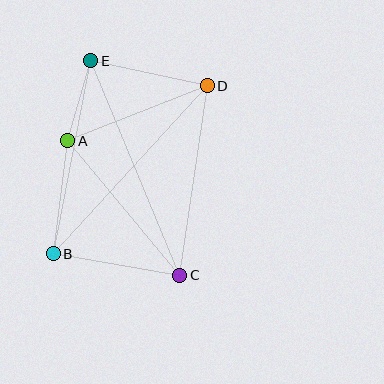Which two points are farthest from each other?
Points C and E are farthest from each other.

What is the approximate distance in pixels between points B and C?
The distance between B and C is approximately 128 pixels.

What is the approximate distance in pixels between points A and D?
The distance between A and D is approximately 150 pixels.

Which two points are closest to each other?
Points A and E are closest to each other.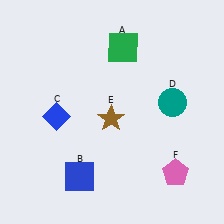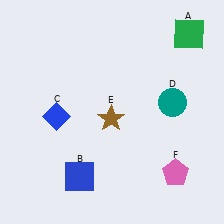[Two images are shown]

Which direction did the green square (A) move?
The green square (A) moved right.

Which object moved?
The green square (A) moved right.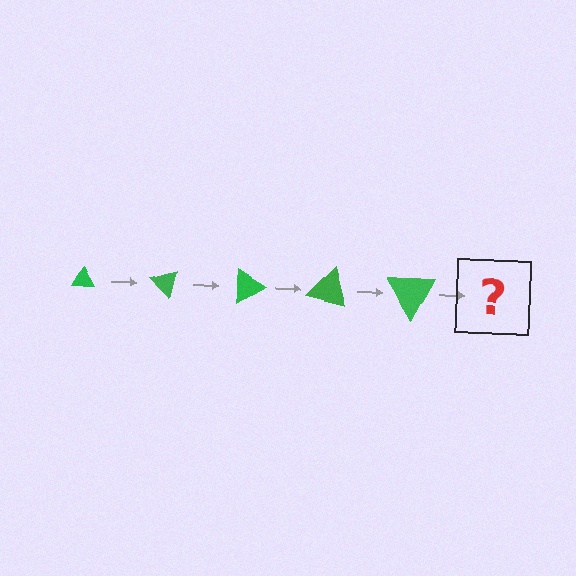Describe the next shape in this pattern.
It should be a triangle, larger than the previous one and rotated 225 degrees from the start.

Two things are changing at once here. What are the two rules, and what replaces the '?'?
The two rules are that the triangle grows larger each step and it rotates 45 degrees each step. The '?' should be a triangle, larger than the previous one and rotated 225 degrees from the start.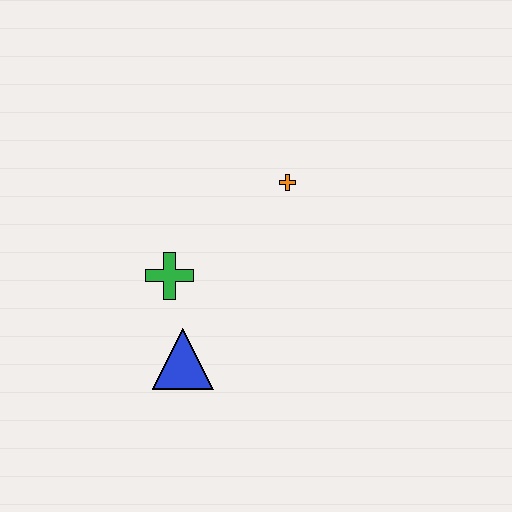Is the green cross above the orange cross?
No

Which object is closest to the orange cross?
The green cross is closest to the orange cross.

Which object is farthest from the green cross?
The orange cross is farthest from the green cross.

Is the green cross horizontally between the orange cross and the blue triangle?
No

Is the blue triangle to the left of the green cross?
No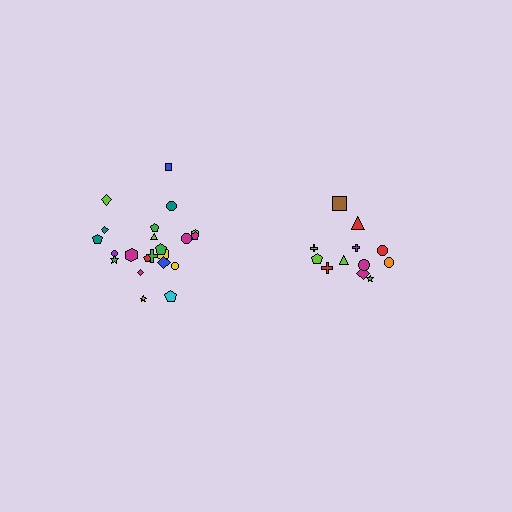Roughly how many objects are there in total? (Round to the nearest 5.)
Roughly 35 objects in total.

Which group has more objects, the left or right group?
The left group.